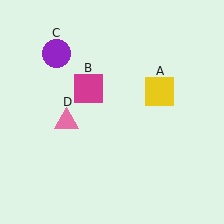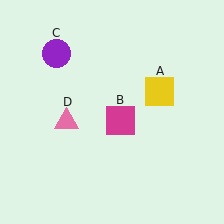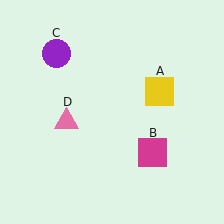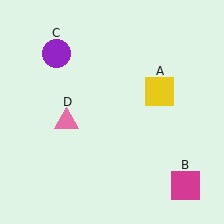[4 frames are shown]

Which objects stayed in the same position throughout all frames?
Yellow square (object A) and purple circle (object C) and pink triangle (object D) remained stationary.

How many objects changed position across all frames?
1 object changed position: magenta square (object B).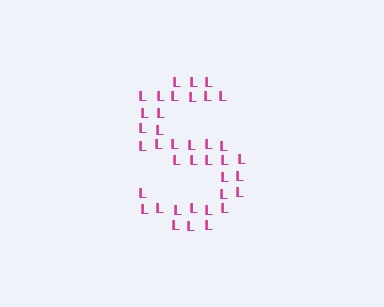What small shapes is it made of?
It is made of small letter L's.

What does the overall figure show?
The overall figure shows the letter S.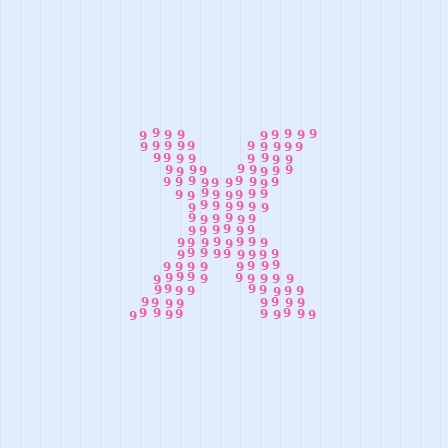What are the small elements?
The small elements are digit 9's.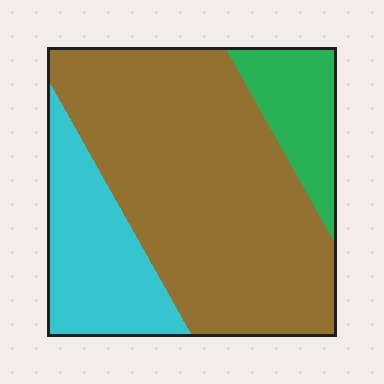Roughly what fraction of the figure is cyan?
Cyan covers roughly 20% of the figure.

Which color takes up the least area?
Green, at roughly 15%.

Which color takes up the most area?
Brown, at roughly 65%.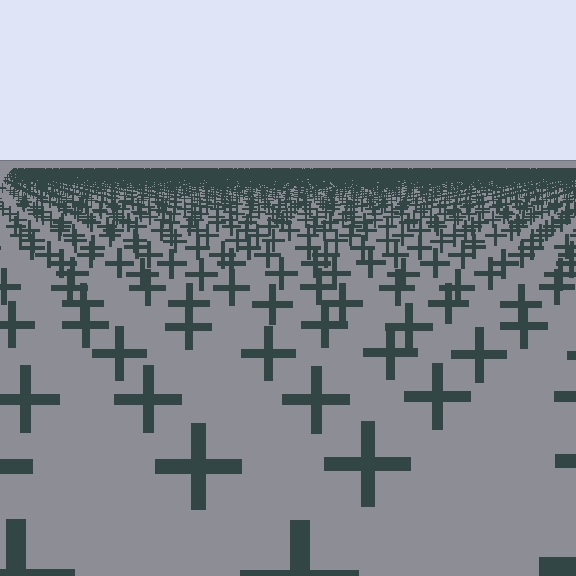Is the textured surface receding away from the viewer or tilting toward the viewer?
The surface is receding away from the viewer. Texture elements get smaller and denser toward the top.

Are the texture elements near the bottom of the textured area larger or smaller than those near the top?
Larger. Near the bottom, elements are closer to the viewer and appear at a bigger on-screen size.